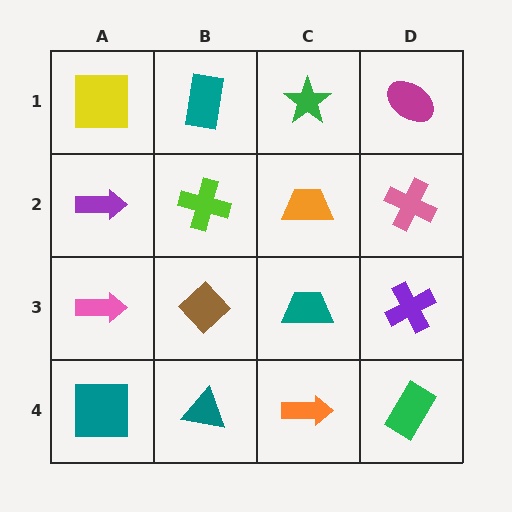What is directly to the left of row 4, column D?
An orange arrow.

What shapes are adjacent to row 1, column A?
A purple arrow (row 2, column A), a teal rectangle (row 1, column B).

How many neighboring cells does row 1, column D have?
2.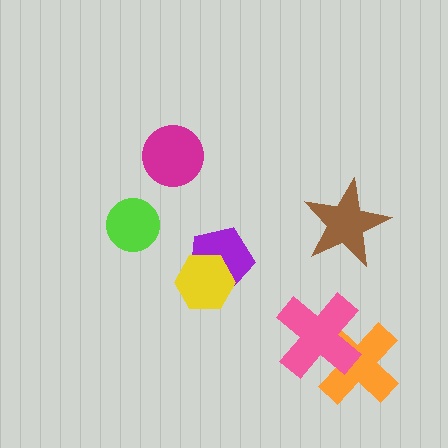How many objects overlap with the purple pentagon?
1 object overlaps with the purple pentagon.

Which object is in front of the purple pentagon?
The yellow hexagon is in front of the purple pentagon.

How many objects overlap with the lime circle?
0 objects overlap with the lime circle.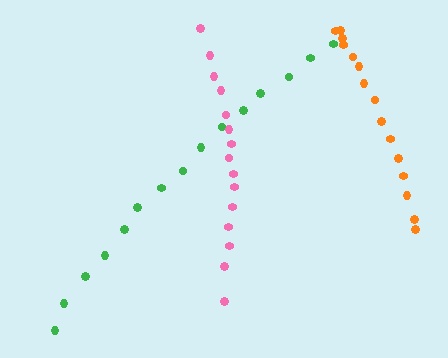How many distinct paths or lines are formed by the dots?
There are 3 distinct paths.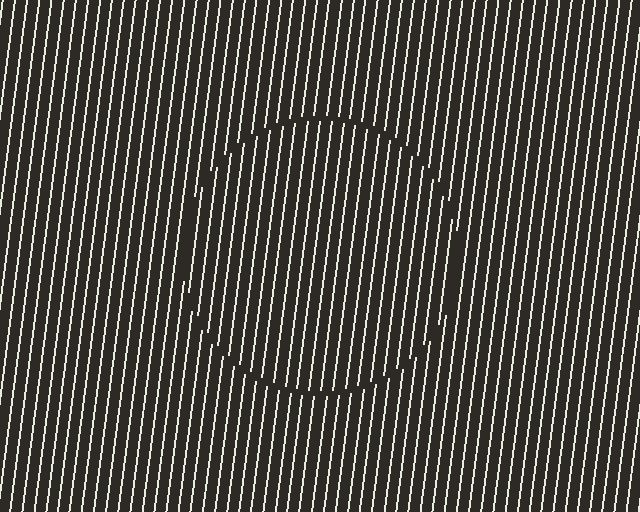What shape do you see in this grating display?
An illusory circle. The interior of the shape contains the same grating, shifted by half a period — the contour is defined by the phase discontinuity where line-ends from the inner and outer gratings abut.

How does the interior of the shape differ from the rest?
The interior of the shape contains the same grating, shifted by half a period — the contour is defined by the phase discontinuity where line-ends from the inner and outer gratings abut.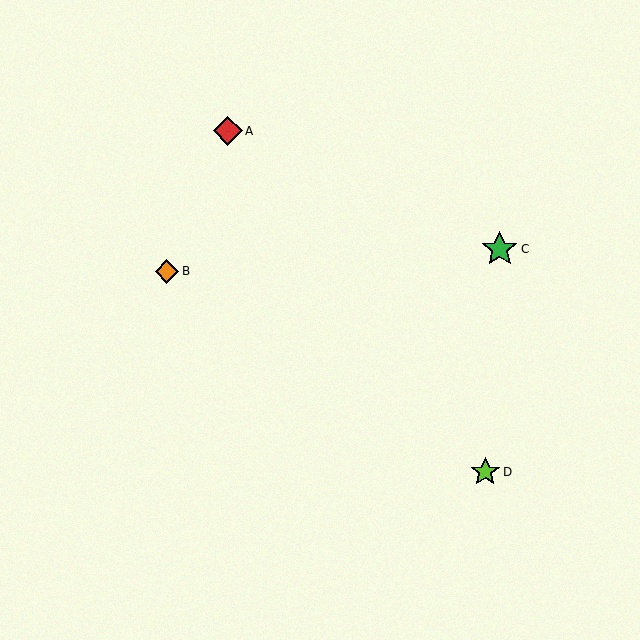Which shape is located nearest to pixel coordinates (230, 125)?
The red diamond (labeled A) at (228, 131) is nearest to that location.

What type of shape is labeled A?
Shape A is a red diamond.